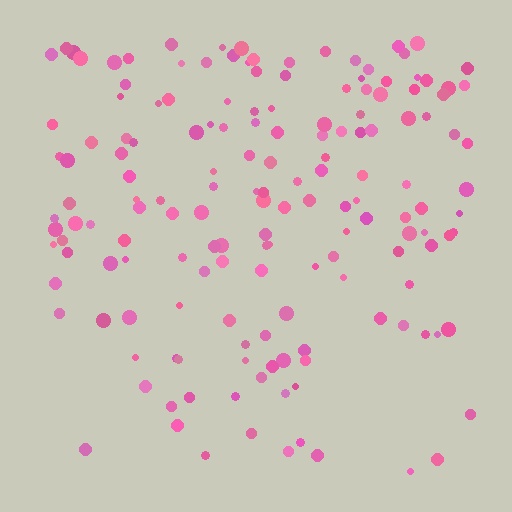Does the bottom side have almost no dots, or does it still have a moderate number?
Still a moderate number, just noticeably fewer than the top.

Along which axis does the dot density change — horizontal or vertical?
Vertical.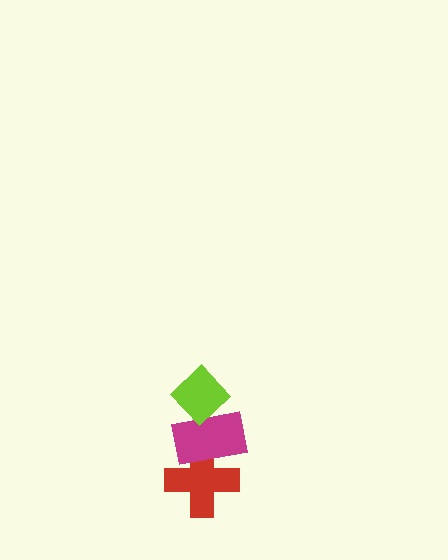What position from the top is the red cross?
The red cross is 3rd from the top.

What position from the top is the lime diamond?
The lime diamond is 1st from the top.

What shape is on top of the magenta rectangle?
The lime diamond is on top of the magenta rectangle.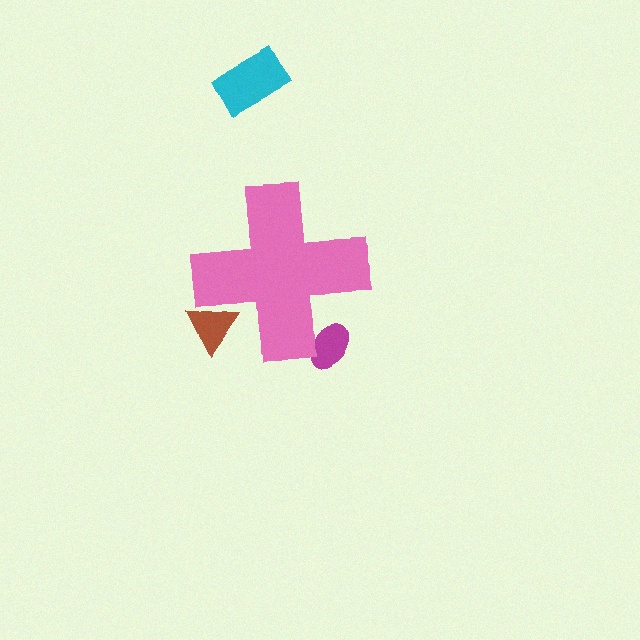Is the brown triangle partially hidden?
Yes, the brown triangle is partially hidden behind the pink cross.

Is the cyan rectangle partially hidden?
No, the cyan rectangle is fully visible.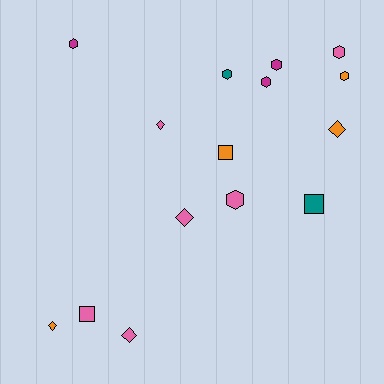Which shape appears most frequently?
Hexagon, with 7 objects.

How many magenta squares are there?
There are no magenta squares.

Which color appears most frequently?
Pink, with 6 objects.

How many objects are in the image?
There are 15 objects.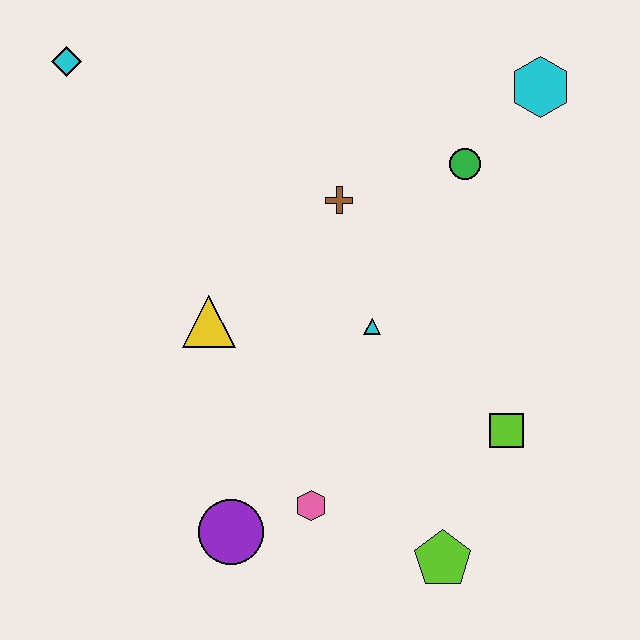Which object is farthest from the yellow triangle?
The cyan hexagon is farthest from the yellow triangle.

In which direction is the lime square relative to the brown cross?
The lime square is below the brown cross.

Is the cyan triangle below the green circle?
Yes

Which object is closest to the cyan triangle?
The brown cross is closest to the cyan triangle.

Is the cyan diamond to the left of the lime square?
Yes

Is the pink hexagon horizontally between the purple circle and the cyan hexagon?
Yes